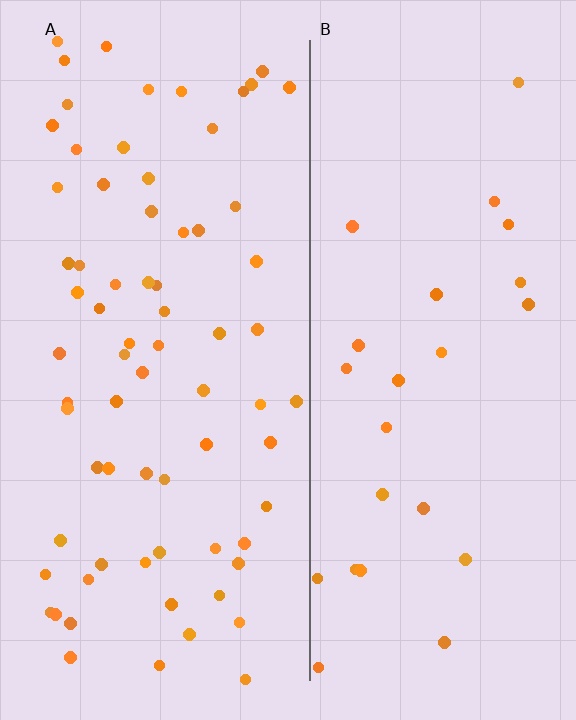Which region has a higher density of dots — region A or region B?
A (the left).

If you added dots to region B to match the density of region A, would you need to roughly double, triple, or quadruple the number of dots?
Approximately triple.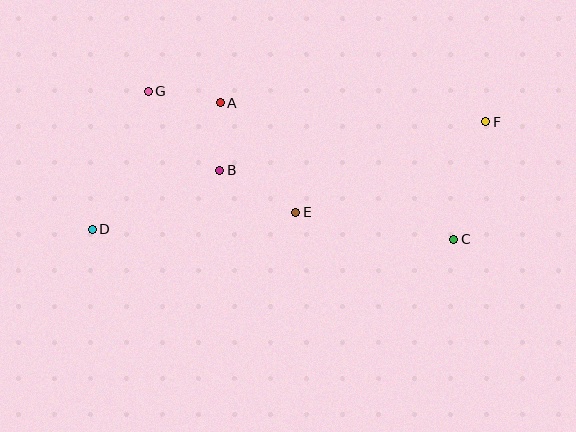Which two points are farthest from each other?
Points D and F are farthest from each other.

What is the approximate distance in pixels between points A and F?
The distance between A and F is approximately 266 pixels.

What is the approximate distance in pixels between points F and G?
The distance between F and G is approximately 339 pixels.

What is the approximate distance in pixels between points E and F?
The distance between E and F is approximately 210 pixels.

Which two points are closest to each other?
Points A and B are closest to each other.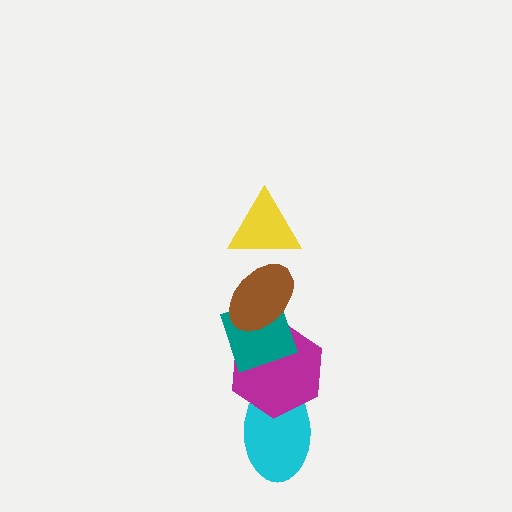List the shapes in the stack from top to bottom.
From top to bottom: the yellow triangle, the brown ellipse, the teal diamond, the magenta hexagon, the cyan ellipse.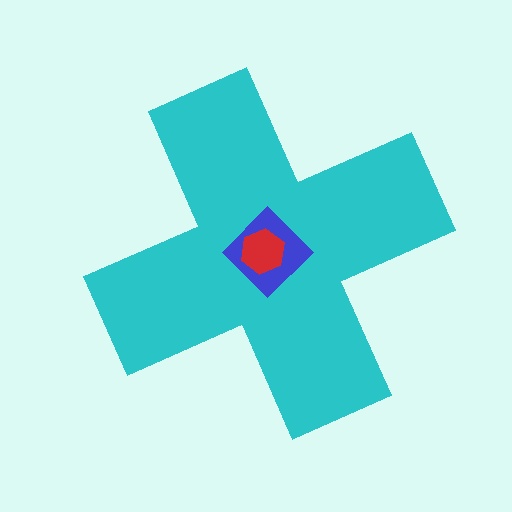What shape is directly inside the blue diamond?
The red hexagon.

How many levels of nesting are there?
3.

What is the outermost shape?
The cyan cross.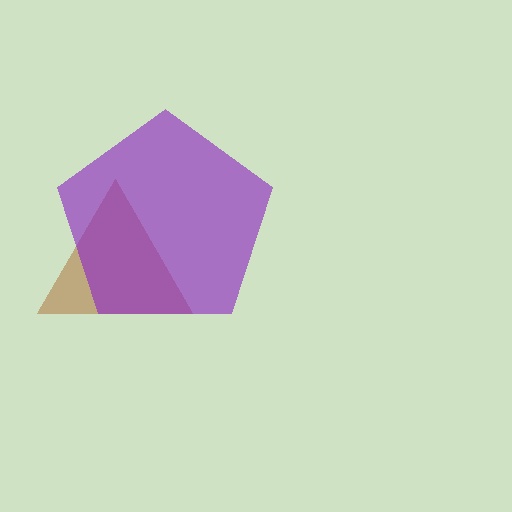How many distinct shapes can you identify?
There are 2 distinct shapes: a brown triangle, a purple pentagon.